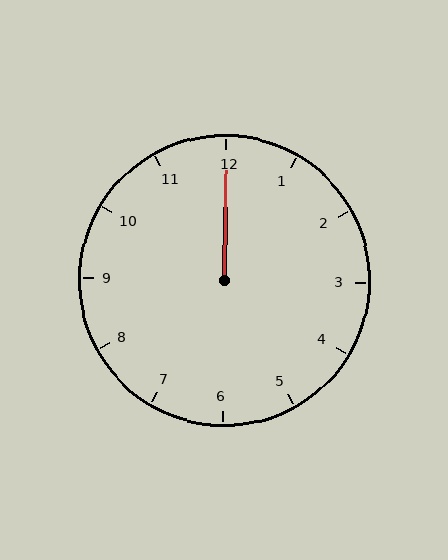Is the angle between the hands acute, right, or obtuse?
It is acute.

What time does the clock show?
12:00.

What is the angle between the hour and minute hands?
Approximately 0 degrees.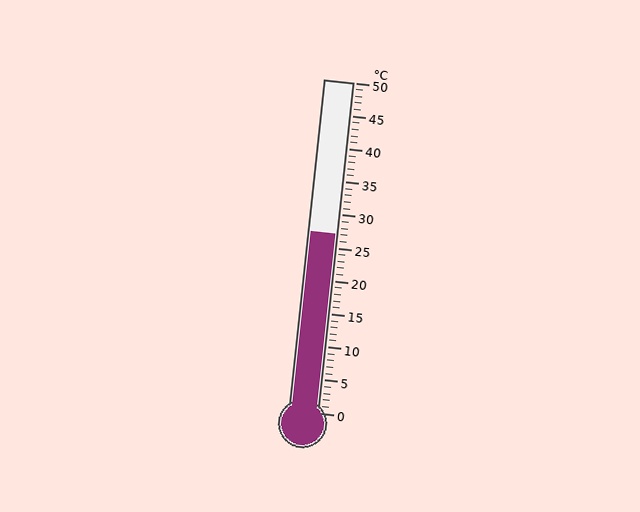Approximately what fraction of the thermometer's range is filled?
The thermometer is filled to approximately 55% of its range.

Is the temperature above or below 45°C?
The temperature is below 45°C.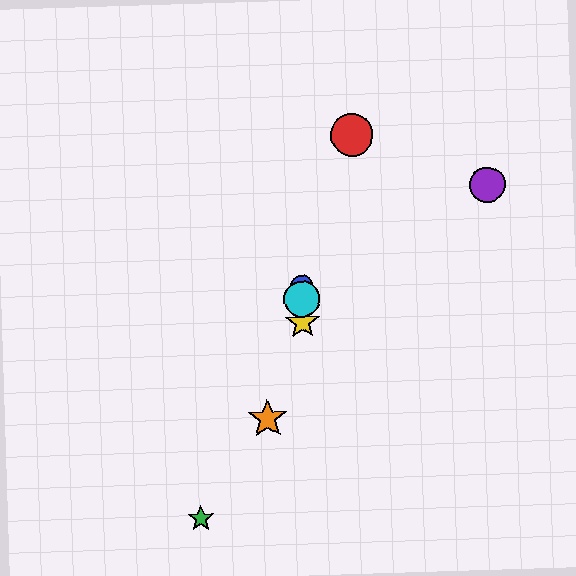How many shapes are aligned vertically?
3 shapes (the blue circle, the yellow star, the cyan circle) are aligned vertically.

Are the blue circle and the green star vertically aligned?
No, the blue circle is at x≈301 and the green star is at x≈201.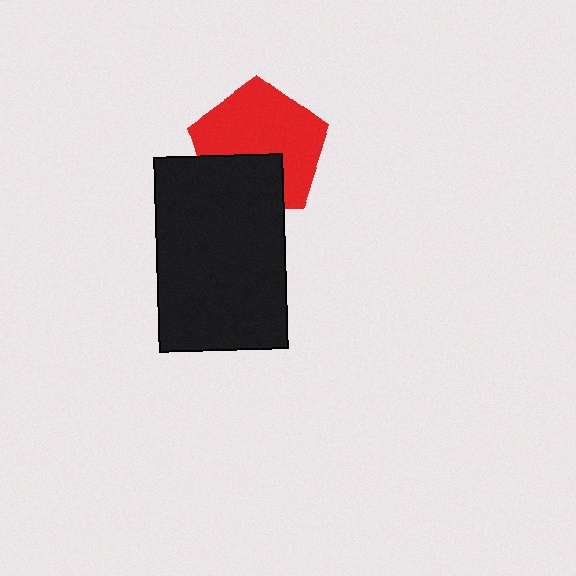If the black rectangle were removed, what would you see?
You would see the complete red pentagon.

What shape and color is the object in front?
The object in front is a black rectangle.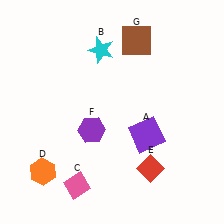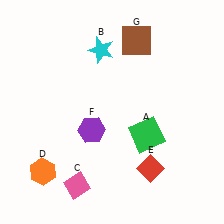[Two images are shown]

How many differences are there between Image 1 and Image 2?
There is 1 difference between the two images.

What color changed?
The square (A) changed from purple in Image 1 to green in Image 2.